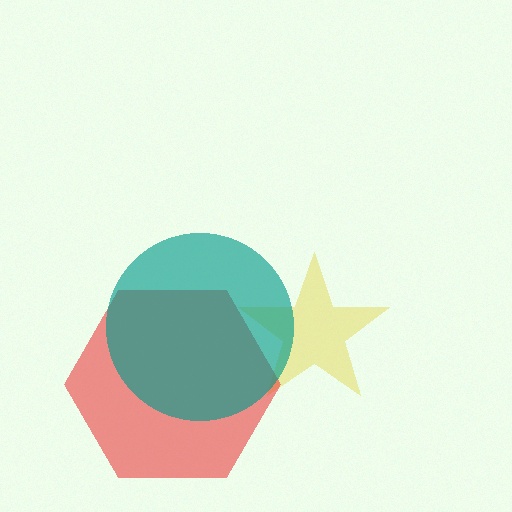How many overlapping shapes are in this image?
There are 3 overlapping shapes in the image.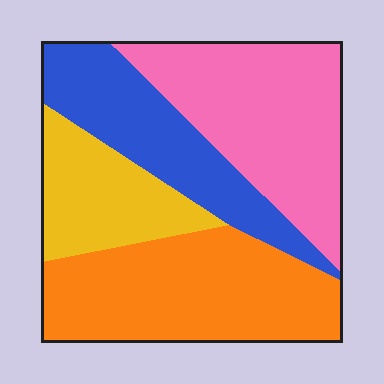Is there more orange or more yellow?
Orange.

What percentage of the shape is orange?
Orange takes up about one third (1/3) of the shape.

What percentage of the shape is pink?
Pink covers around 30% of the shape.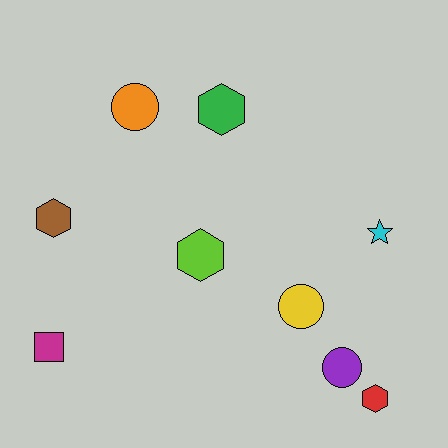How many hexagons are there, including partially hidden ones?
There are 4 hexagons.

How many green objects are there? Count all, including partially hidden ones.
There is 1 green object.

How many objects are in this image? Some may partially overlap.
There are 9 objects.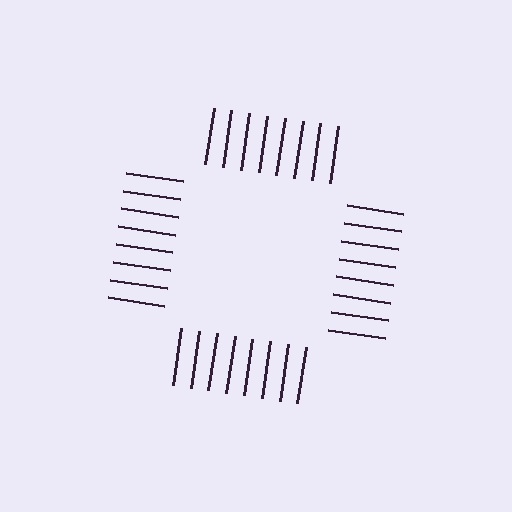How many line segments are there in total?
32 — 8 along each of the 4 edges.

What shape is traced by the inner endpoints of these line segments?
An illusory square — the line segments terminate on its edges but no continuous stroke is drawn.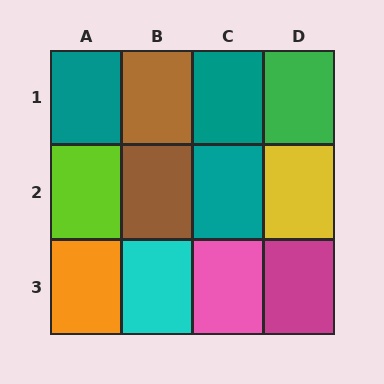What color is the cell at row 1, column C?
Teal.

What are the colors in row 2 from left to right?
Lime, brown, teal, yellow.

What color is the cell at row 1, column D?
Green.